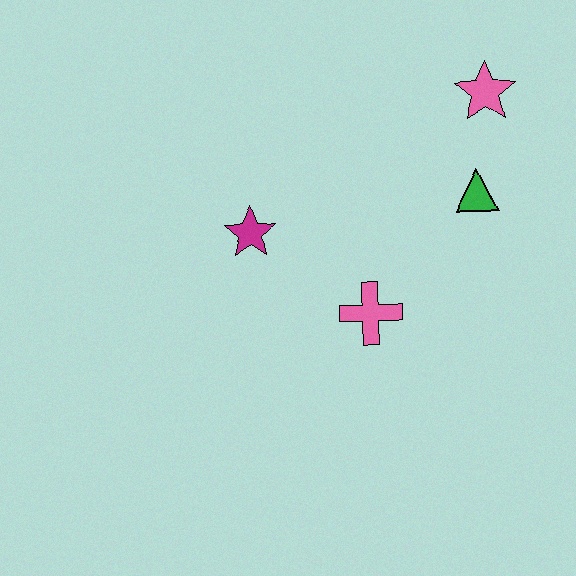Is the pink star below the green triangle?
No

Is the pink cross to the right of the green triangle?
No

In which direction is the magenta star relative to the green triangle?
The magenta star is to the left of the green triangle.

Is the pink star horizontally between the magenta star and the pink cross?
No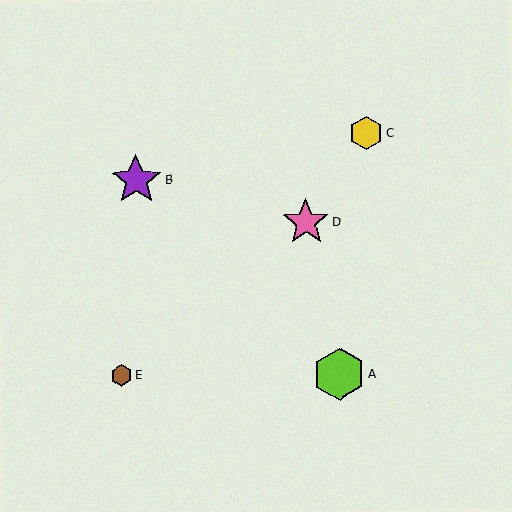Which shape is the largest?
The lime hexagon (labeled A) is the largest.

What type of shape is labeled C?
Shape C is a yellow hexagon.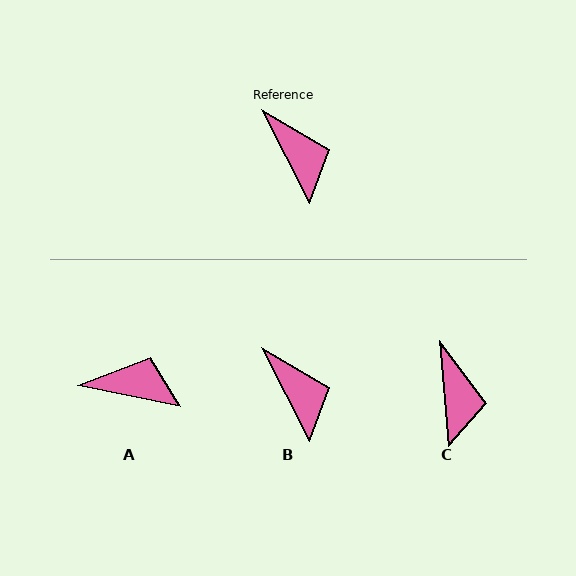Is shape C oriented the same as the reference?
No, it is off by about 22 degrees.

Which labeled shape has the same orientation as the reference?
B.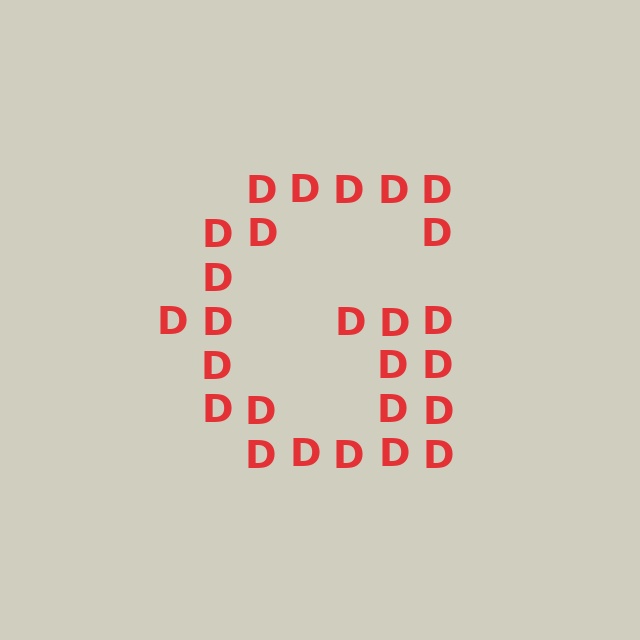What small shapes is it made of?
It is made of small letter D's.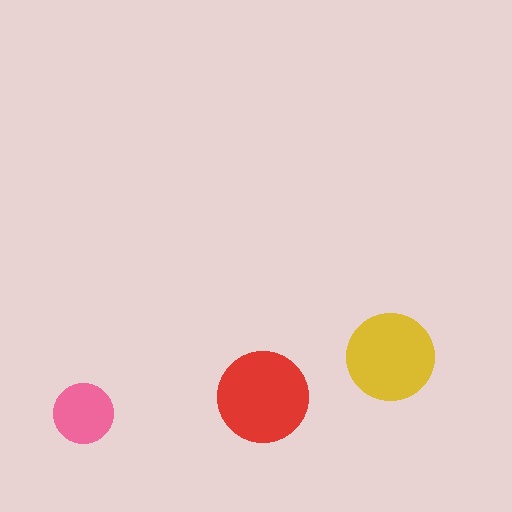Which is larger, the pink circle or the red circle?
The red one.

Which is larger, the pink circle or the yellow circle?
The yellow one.